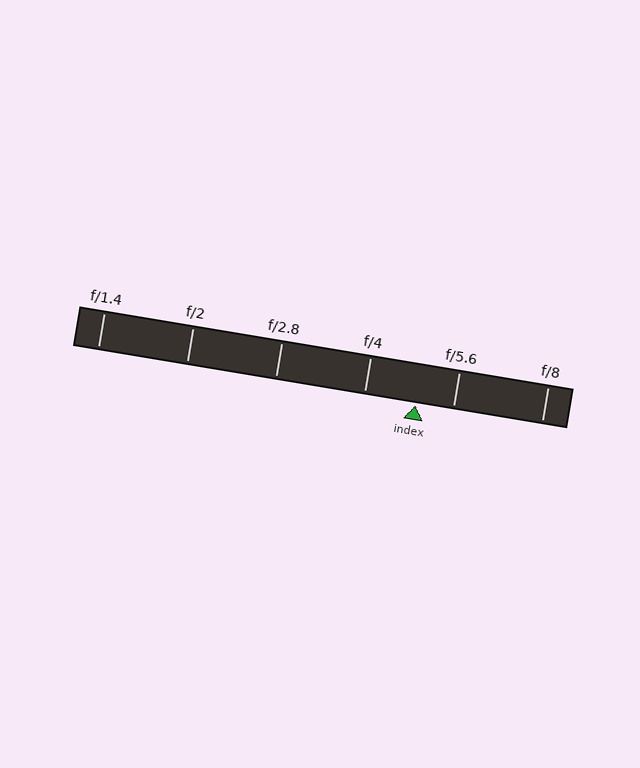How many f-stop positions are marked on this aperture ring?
There are 6 f-stop positions marked.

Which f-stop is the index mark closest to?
The index mark is closest to f/5.6.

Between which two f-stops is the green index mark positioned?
The index mark is between f/4 and f/5.6.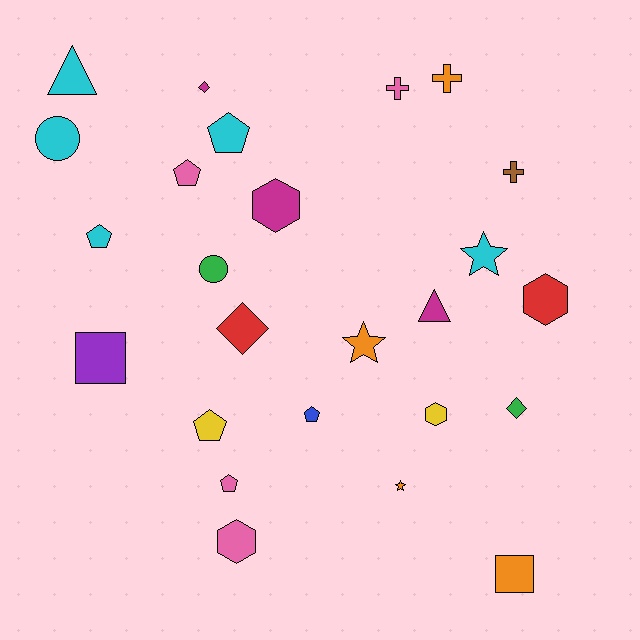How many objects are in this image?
There are 25 objects.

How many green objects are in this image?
There are 2 green objects.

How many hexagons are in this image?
There are 4 hexagons.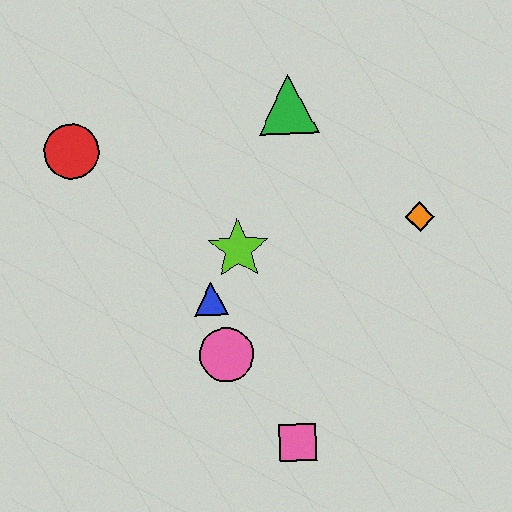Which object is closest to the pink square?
The pink circle is closest to the pink square.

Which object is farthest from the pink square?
The red circle is farthest from the pink square.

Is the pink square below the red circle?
Yes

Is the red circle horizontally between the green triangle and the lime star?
No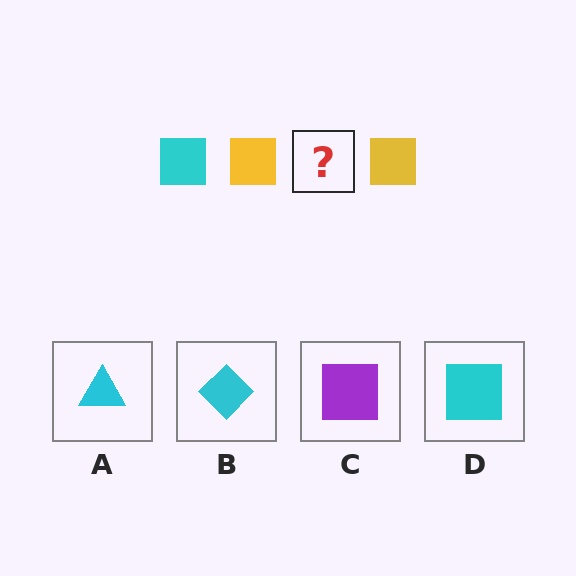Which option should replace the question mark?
Option D.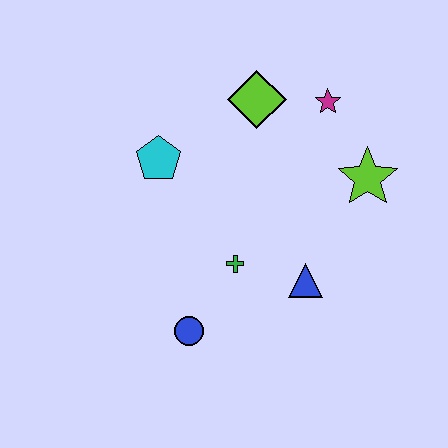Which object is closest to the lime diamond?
The magenta star is closest to the lime diamond.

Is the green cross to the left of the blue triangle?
Yes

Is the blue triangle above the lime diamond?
No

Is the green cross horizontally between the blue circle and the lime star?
Yes